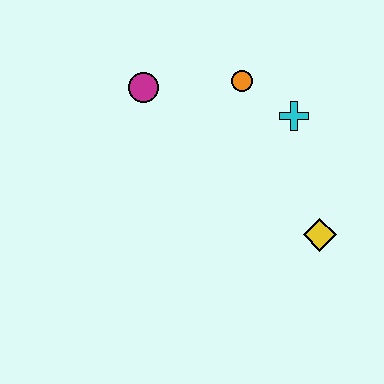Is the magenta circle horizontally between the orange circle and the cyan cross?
No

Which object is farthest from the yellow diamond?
The magenta circle is farthest from the yellow diamond.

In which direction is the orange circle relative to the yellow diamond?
The orange circle is above the yellow diamond.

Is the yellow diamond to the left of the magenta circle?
No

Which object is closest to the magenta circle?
The orange circle is closest to the magenta circle.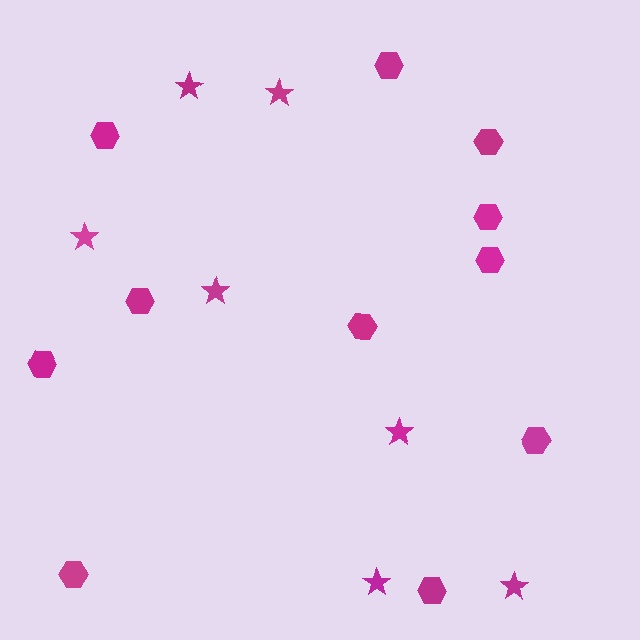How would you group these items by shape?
There are 2 groups: one group of hexagons (11) and one group of stars (7).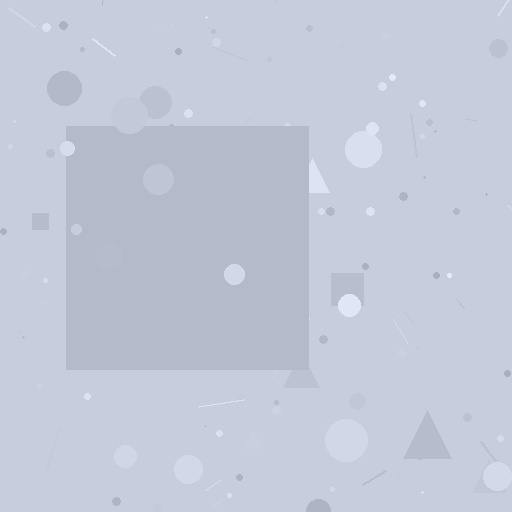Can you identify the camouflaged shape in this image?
The camouflaged shape is a square.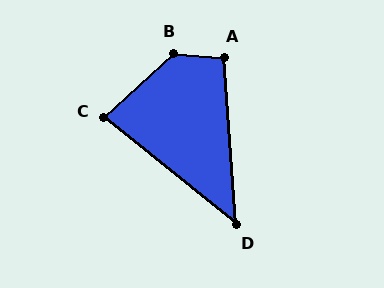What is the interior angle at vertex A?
Approximately 99 degrees (obtuse).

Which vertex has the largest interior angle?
B, at approximately 133 degrees.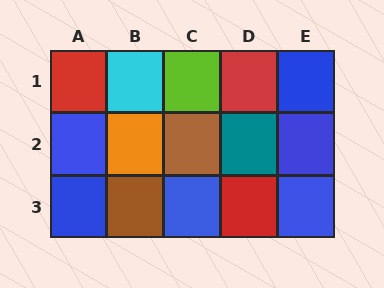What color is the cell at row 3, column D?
Red.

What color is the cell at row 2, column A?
Blue.